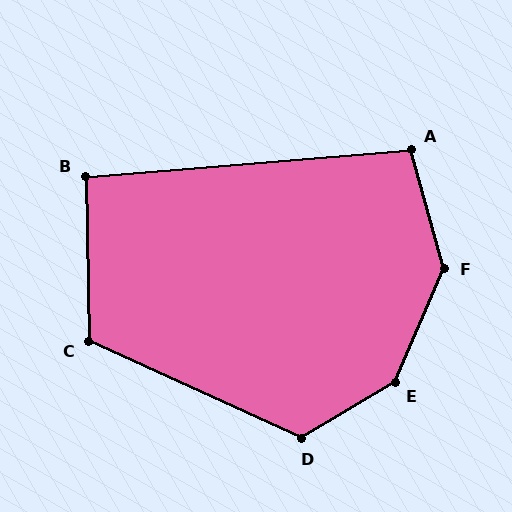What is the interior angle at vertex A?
Approximately 101 degrees (obtuse).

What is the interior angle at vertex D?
Approximately 125 degrees (obtuse).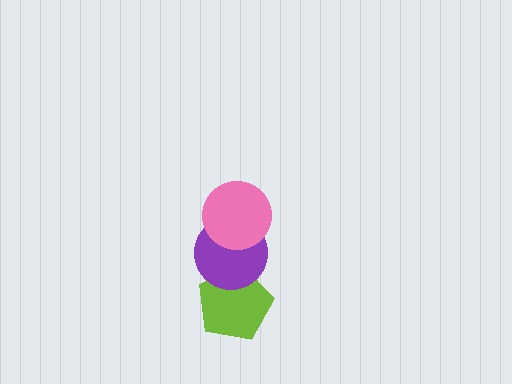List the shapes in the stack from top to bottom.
From top to bottom: the pink circle, the purple circle, the lime pentagon.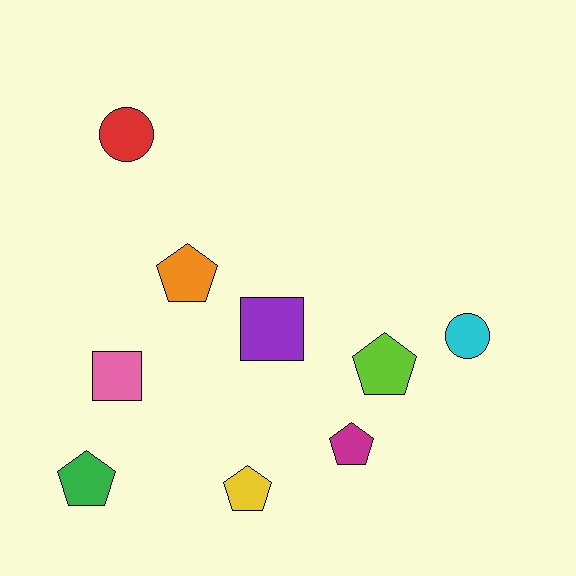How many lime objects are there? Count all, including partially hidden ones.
There is 1 lime object.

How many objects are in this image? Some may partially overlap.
There are 9 objects.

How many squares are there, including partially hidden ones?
There are 2 squares.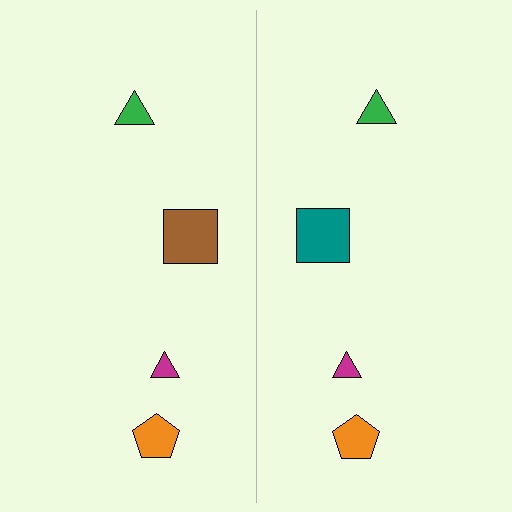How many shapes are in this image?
There are 8 shapes in this image.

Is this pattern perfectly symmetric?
No, the pattern is not perfectly symmetric. The teal square on the right side breaks the symmetry — its mirror counterpart is brown.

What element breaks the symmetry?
The teal square on the right side breaks the symmetry — its mirror counterpart is brown.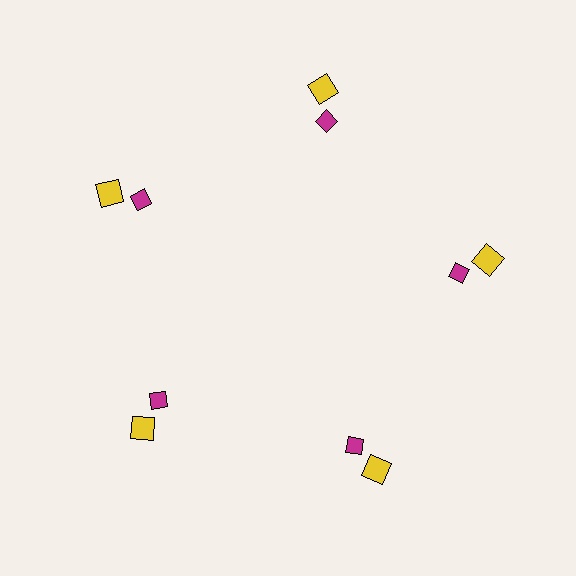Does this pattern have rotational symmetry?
Yes, this pattern has 5-fold rotational symmetry. It looks the same after rotating 72 degrees around the center.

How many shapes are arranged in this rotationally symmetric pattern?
There are 10 shapes, arranged in 5 groups of 2.